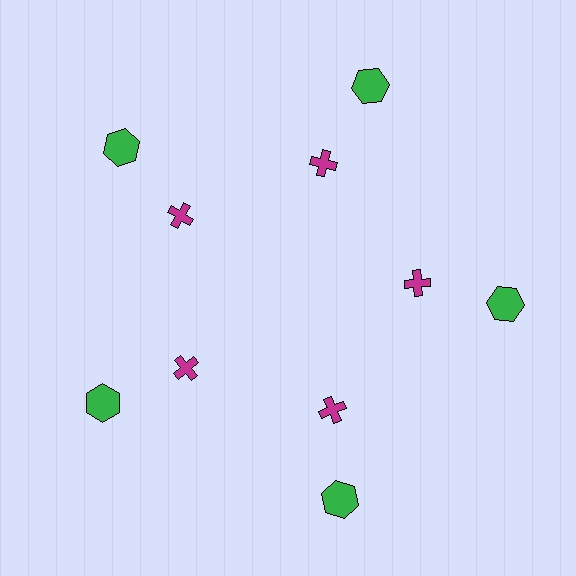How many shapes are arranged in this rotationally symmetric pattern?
There are 10 shapes, arranged in 5 groups of 2.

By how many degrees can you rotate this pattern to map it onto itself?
The pattern maps onto itself every 72 degrees of rotation.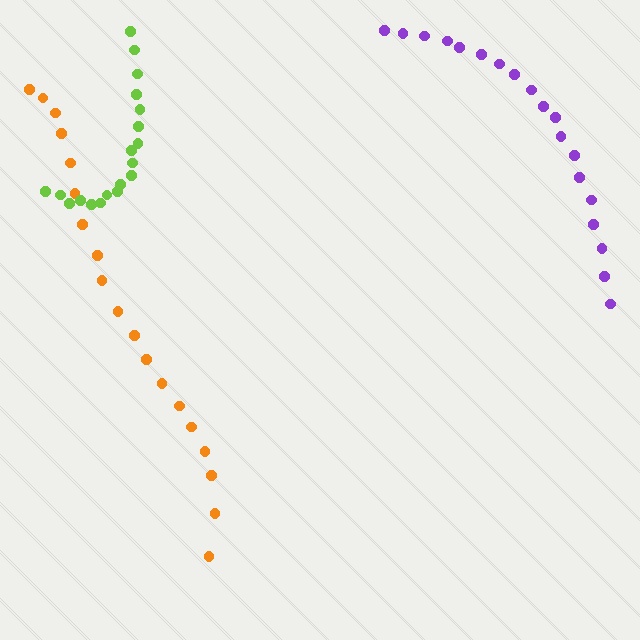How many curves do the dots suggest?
There are 3 distinct paths.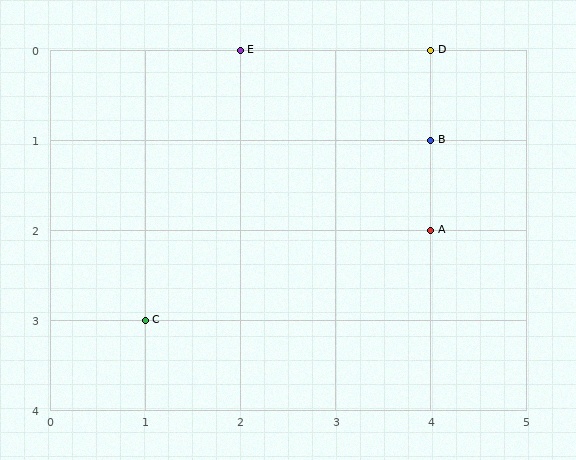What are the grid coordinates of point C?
Point C is at grid coordinates (1, 3).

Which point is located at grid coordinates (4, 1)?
Point B is at (4, 1).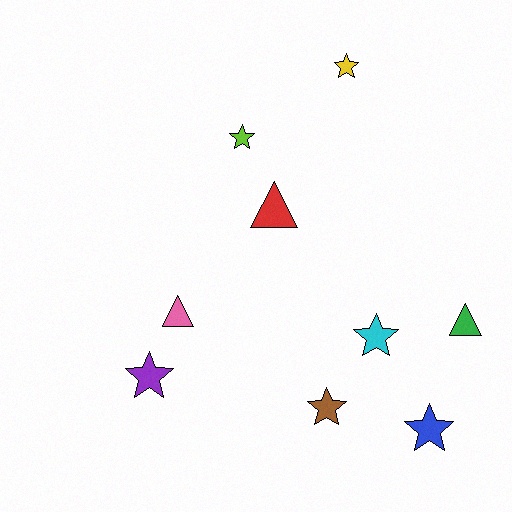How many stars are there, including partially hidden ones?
There are 6 stars.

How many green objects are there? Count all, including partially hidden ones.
There is 1 green object.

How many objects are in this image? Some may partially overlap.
There are 9 objects.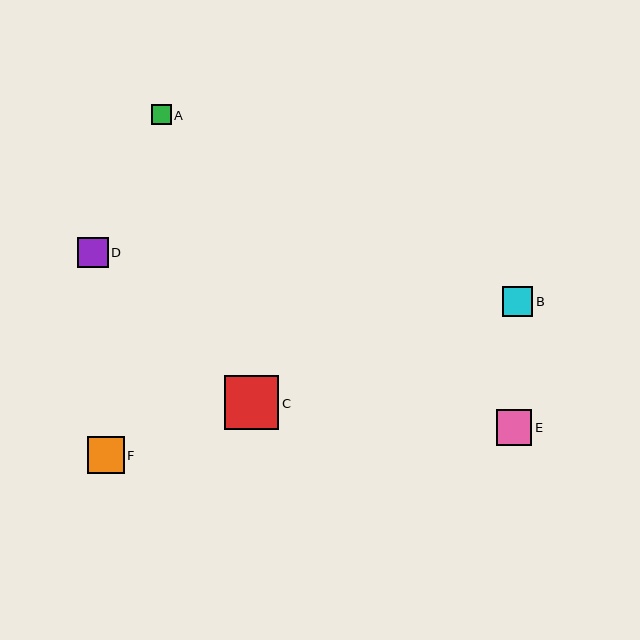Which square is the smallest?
Square A is the smallest with a size of approximately 20 pixels.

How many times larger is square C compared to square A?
Square C is approximately 2.8 times the size of square A.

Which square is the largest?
Square C is the largest with a size of approximately 54 pixels.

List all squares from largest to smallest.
From largest to smallest: C, F, E, D, B, A.